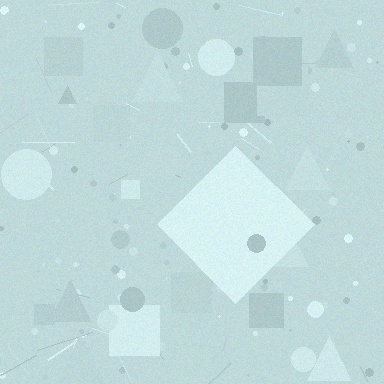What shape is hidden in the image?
A diamond is hidden in the image.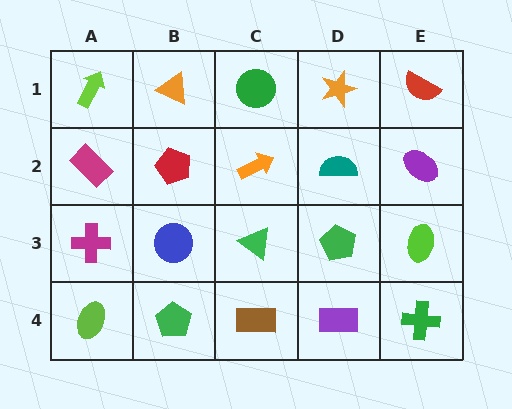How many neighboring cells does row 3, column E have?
3.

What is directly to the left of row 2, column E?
A teal semicircle.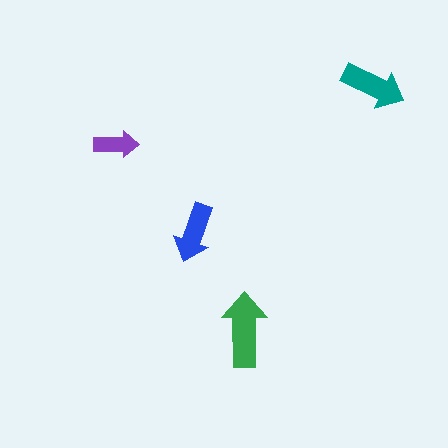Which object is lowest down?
The green arrow is bottommost.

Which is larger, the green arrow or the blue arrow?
The green one.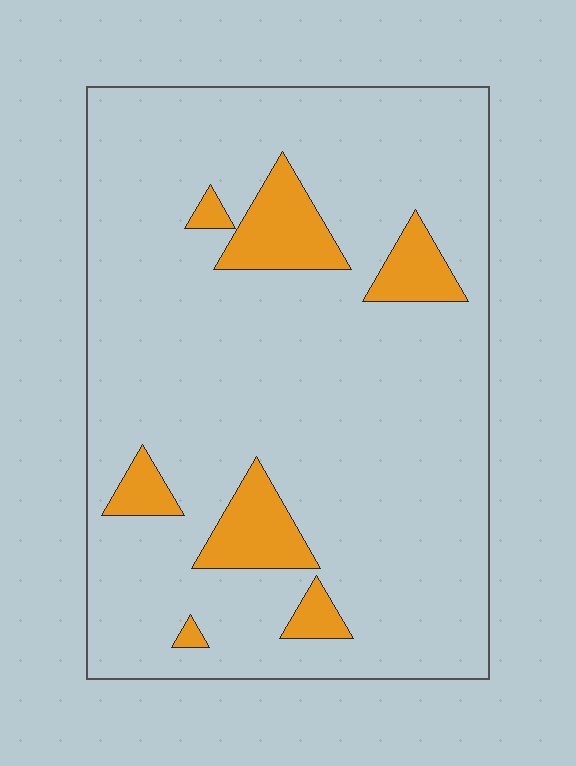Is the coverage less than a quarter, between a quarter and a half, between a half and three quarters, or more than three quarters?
Less than a quarter.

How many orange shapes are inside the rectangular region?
7.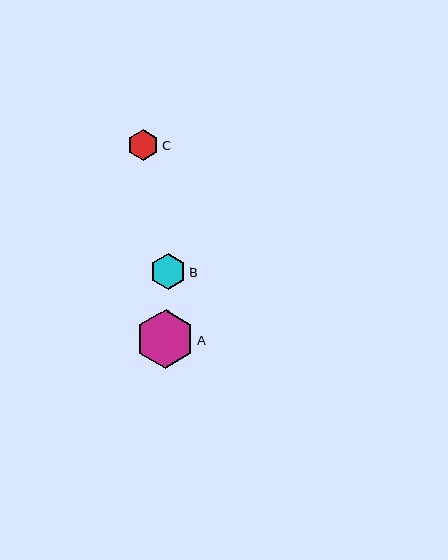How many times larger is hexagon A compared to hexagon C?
Hexagon A is approximately 1.9 times the size of hexagon C.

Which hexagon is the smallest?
Hexagon C is the smallest with a size of approximately 31 pixels.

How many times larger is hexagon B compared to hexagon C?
Hexagon B is approximately 1.1 times the size of hexagon C.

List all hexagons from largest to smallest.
From largest to smallest: A, B, C.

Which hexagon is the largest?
Hexagon A is the largest with a size of approximately 59 pixels.